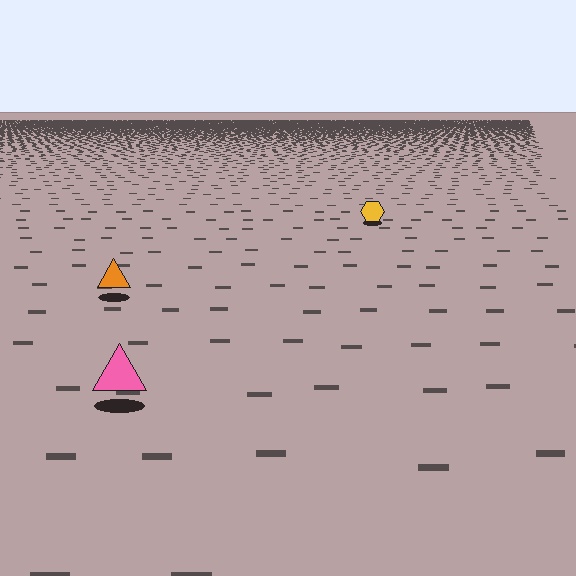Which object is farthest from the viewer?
The yellow hexagon is farthest from the viewer. It appears smaller and the ground texture around it is denser.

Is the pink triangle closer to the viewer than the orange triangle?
Yes. The pink triangle is closer — you can tell from the texture gradient: the ground texture is coarser near it.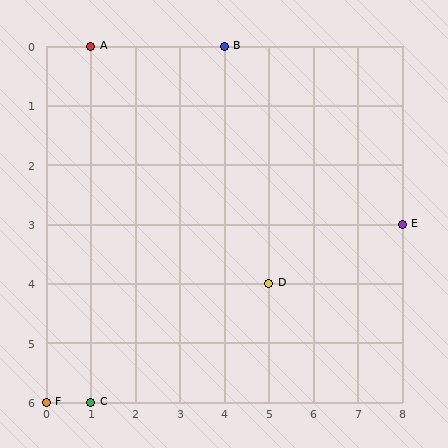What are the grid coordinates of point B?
Point B is at grid coordinates (4, 0).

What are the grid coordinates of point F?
Point F is at grid coordinates (0, 6).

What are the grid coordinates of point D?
Point D is at grid coordinates (5, 4).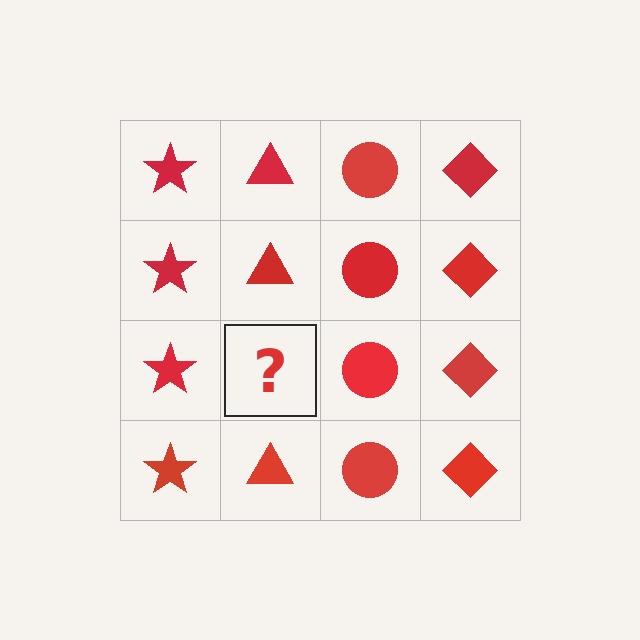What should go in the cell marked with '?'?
The missing cell should contain a red triangle.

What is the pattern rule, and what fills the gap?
The rule is that each column has a consistent shape. The gap should be filled with a red triangle.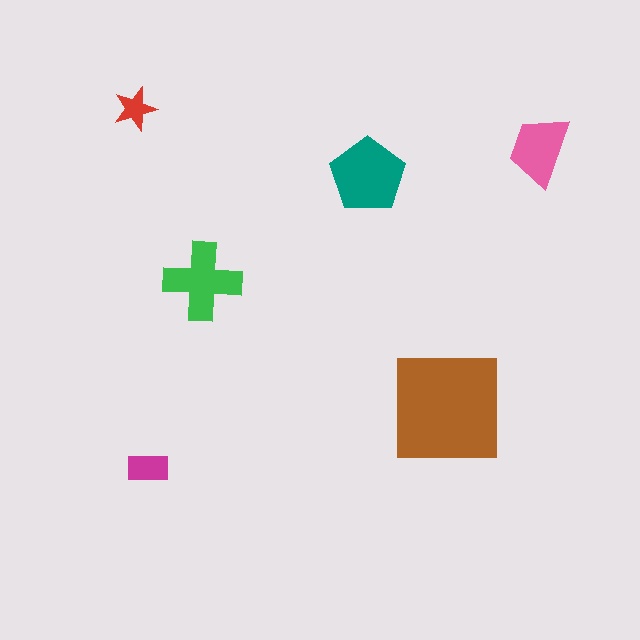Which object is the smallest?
The red star.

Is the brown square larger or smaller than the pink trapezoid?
Larger.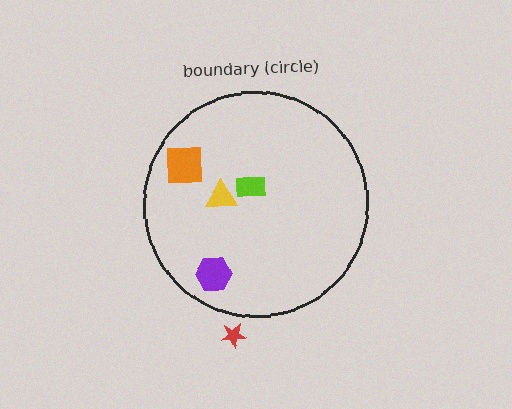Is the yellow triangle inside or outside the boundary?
Inside.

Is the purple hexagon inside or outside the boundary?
Inside.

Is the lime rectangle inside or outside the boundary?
Inside.